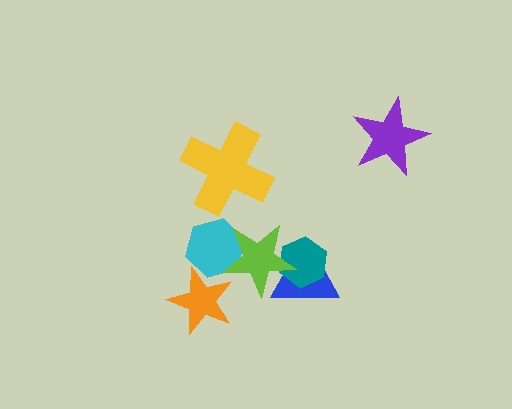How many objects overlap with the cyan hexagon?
2 objects overlap with the cyan hexagon.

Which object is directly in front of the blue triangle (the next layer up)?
The teal hexagon is directly in front of the blue triangle.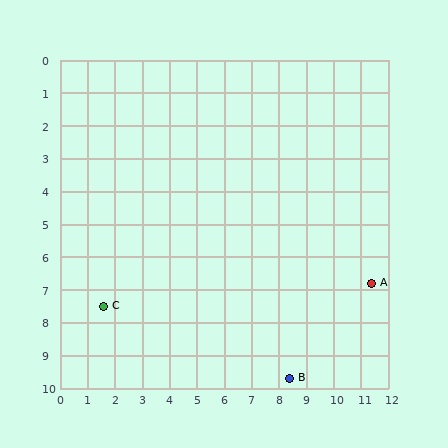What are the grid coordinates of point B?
Point B is at approximately (8.4, 9.7).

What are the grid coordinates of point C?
Point C is at approximately (1.6, 7.5).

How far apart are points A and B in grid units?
Points A and B are about 4.2 grid units apart.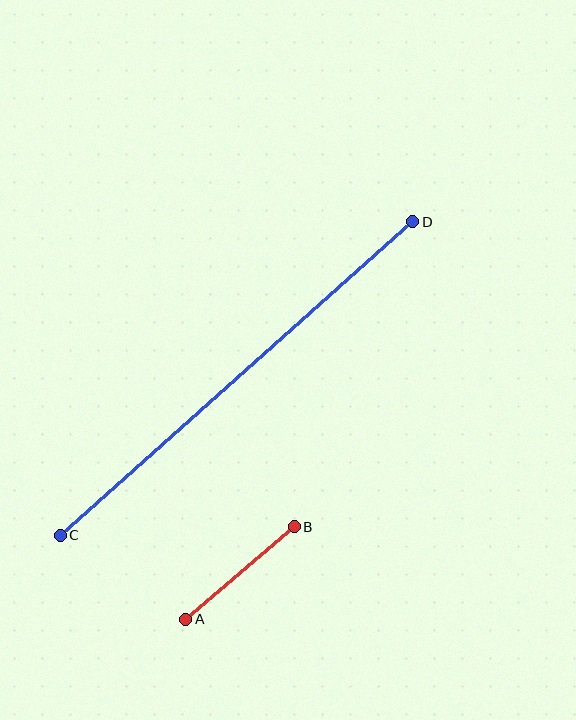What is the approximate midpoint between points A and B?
The midpoint is at approximately (240, 573) pixels.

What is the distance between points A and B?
The distance is approximately 143 pixels.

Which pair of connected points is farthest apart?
Points C and D are farthest apart.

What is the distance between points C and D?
The distance is approximately 472 pixels.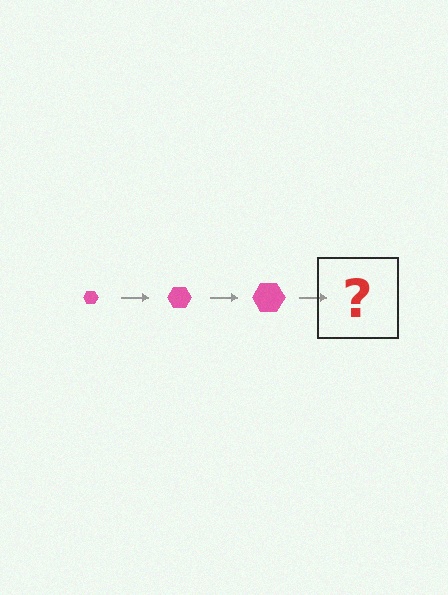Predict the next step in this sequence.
The next step is a pink hexagon, larger than the previous one.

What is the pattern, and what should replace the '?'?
The pattern is that the hexagon gets progressively larger each step. The '?' should be a pink hexagon, larger than the previous one.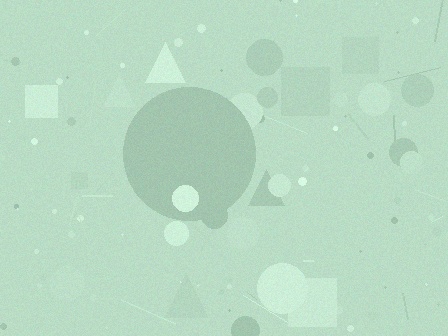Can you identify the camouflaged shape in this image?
The camouflaged shape is a circle.